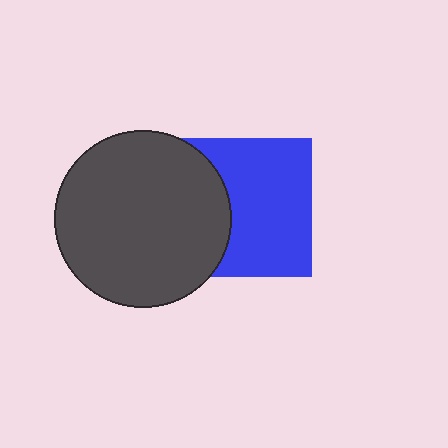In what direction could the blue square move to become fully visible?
The blue square could move right. That would shift it out from behind the dark gray circle entirely.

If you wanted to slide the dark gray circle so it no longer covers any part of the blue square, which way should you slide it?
Slide it left — that is the most direct way to separate the two shapes.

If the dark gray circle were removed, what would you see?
You would see the complete blue square.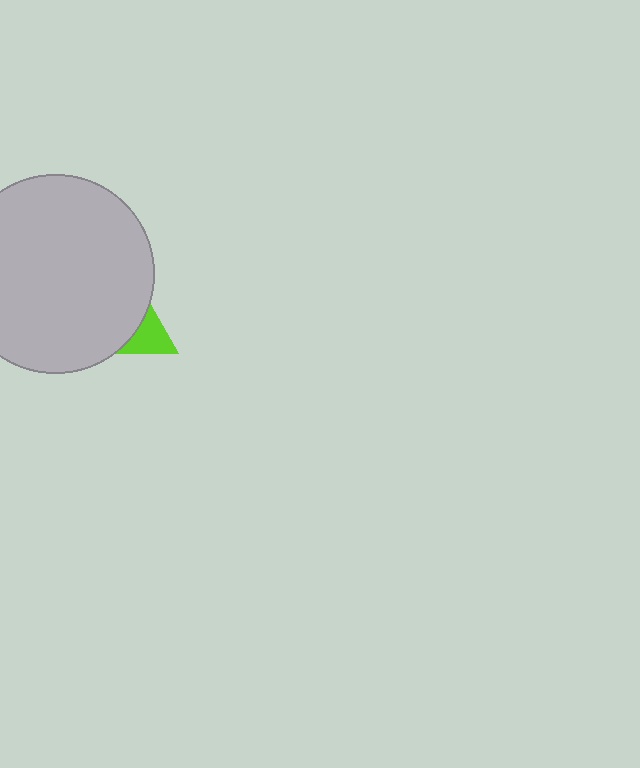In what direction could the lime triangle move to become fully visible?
The lime triangle could move right. That would shift it out from behind the light gray circle entirely.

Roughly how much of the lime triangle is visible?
A small part of it is visible (roughly 34%).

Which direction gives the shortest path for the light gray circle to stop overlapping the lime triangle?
Moving left gives the shortest separation.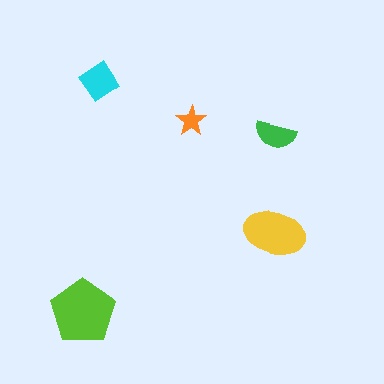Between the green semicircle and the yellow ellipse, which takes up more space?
The yellow ellipse.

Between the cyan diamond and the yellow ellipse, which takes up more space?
The yellow ellipse.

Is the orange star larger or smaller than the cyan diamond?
Smaller.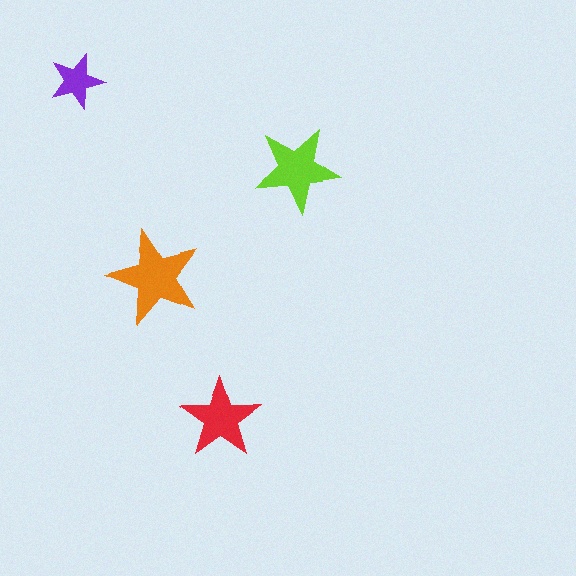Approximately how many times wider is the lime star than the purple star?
About 1.5 times wider.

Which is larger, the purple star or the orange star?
The orange one.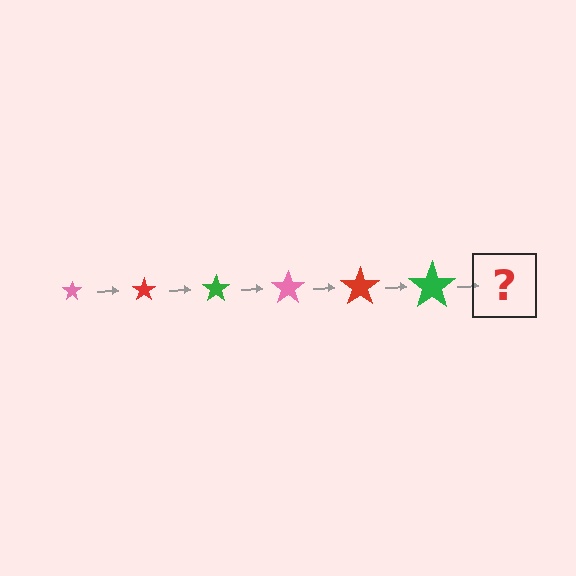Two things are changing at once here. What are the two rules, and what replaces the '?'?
The two rules are that the star grows larger each step and the color cycles through pink, red, and green. The '?' should be a pink star, larger than the previous one.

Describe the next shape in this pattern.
It should be a pink star, larger than the previous one.